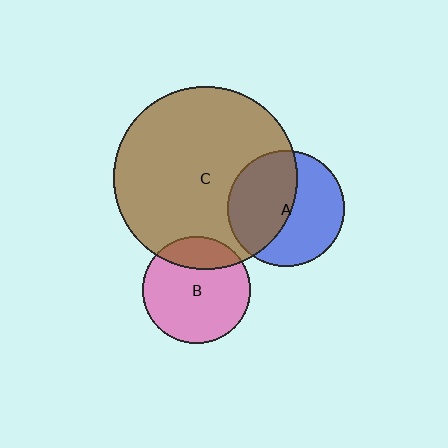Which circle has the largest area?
Circle C (brown).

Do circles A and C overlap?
Yes.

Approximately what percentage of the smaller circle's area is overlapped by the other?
Approximately 50%.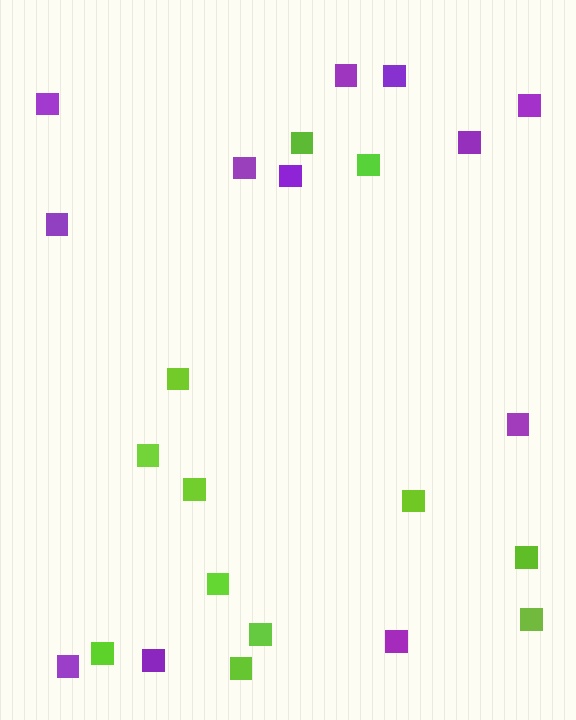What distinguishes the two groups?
There are 2 groups: one group of purple squares (12) and one group of lime squares (12).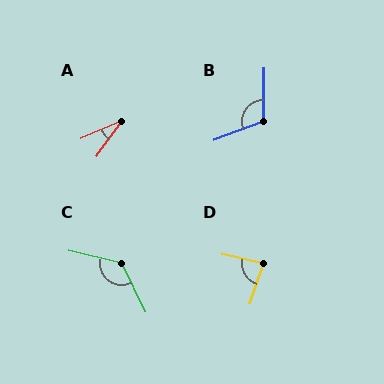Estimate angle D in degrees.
Approximately 85 degrees.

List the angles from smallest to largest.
A (31°), D (85°), B (112°), C (130°).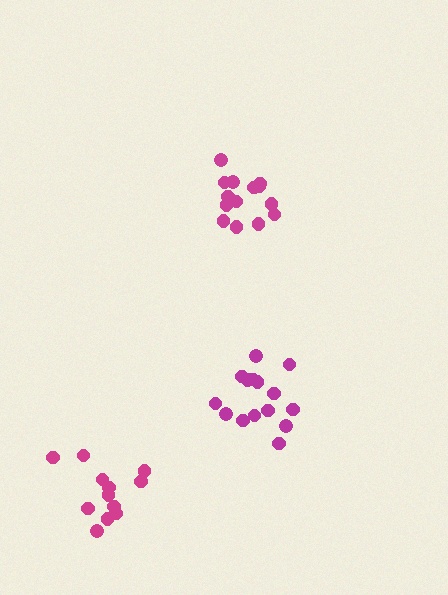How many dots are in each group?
Group 1: 14 dots, Group 2: 12 dots, Group 3: 15 dots (41 total).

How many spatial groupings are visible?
There are 3 spatial groupings.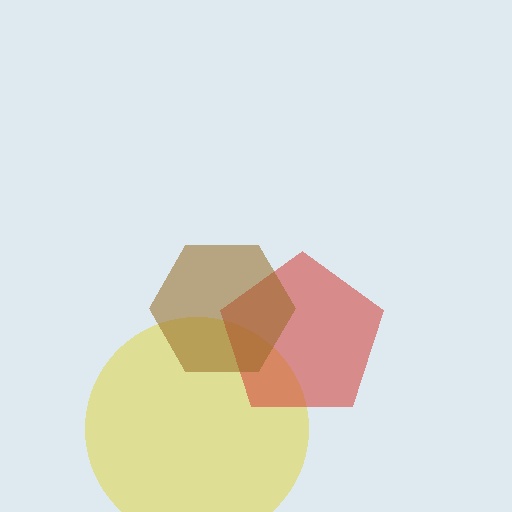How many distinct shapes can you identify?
There are 3 distinct shapes: a yellow circle, a red pentagon, a brown hexagon.